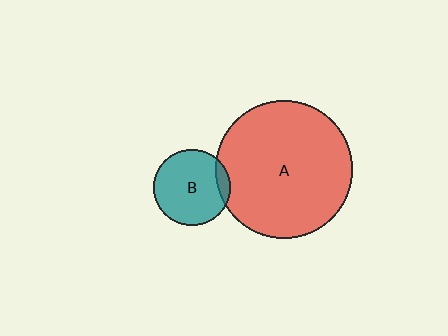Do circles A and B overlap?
Yes.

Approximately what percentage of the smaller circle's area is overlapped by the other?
Approximately 10%.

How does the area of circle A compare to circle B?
Approximately 3.3 times.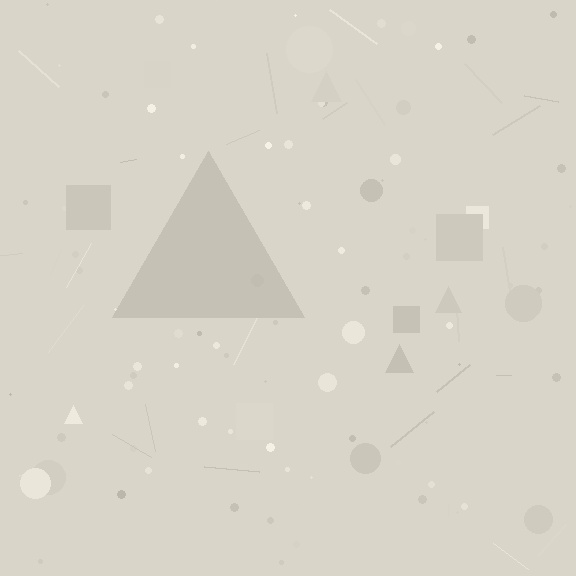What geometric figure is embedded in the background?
A triangle is embedded in the background.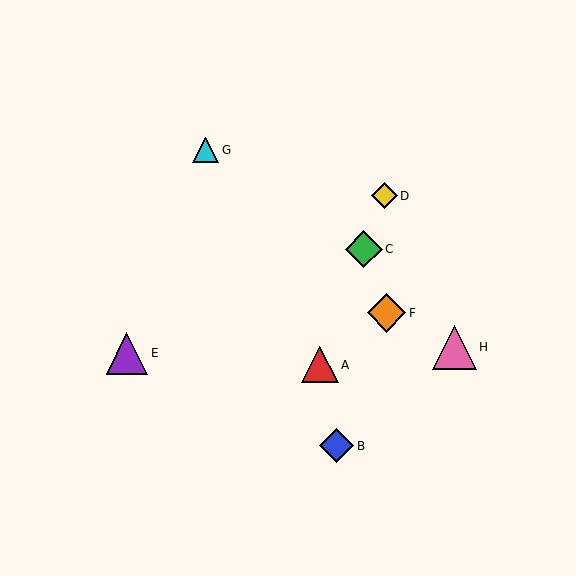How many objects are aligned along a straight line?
3 objects (A, C, D) are aligned along a straight line.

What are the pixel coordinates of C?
Object C is at (364, 249).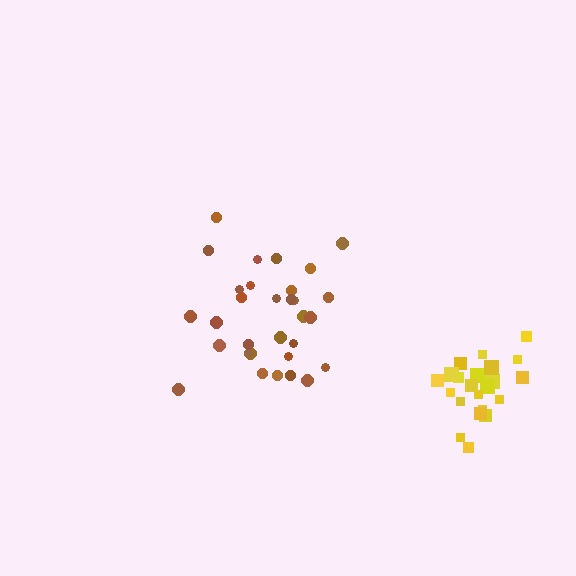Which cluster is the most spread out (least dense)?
Yellow.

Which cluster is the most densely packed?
Brown.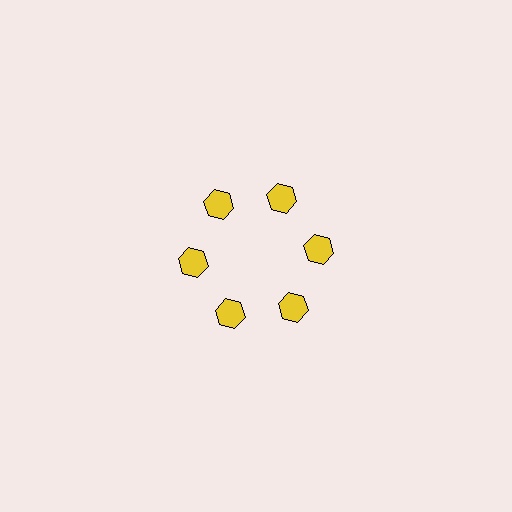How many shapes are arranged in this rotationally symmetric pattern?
There are 6 shapes, arranged in 6 groups of 1.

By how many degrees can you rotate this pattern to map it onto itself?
The pattern maps onto itself every 60 degrees of rotation.